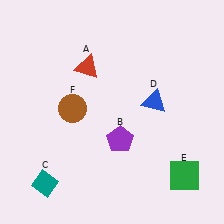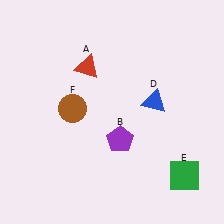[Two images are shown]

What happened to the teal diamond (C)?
The teal diamond (C) was removed in Image 2. It was in the bottom-left area of Image 1.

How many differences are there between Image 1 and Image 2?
There is 1 difference between the two images.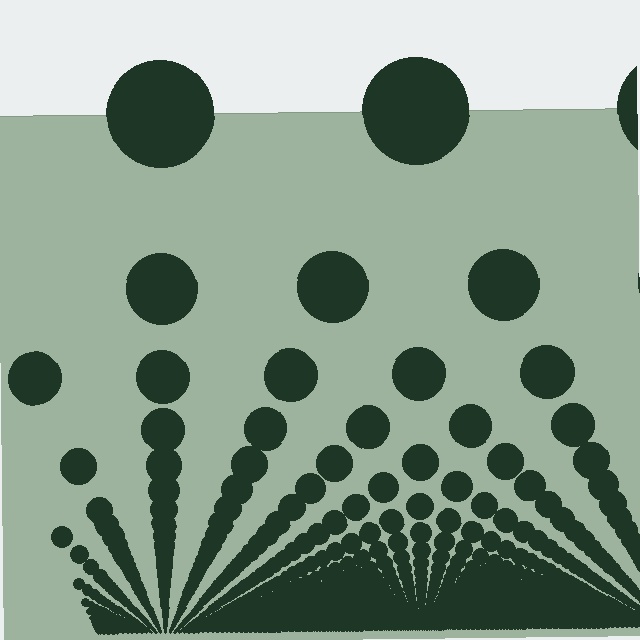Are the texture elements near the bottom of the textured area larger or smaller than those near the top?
Smaller. The gradient is inverted — elements near the bottom are smaller and denser.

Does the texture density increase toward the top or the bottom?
Density increases toward the bottom.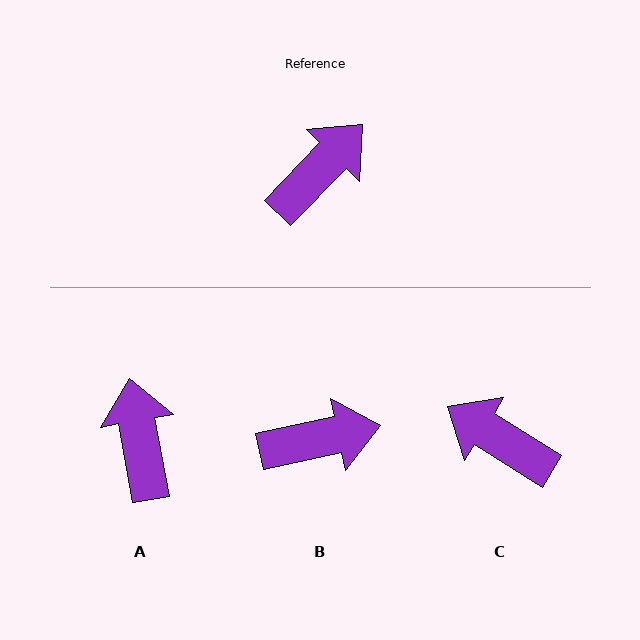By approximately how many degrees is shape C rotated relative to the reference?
Approximately 102 degrees counter-clockwise.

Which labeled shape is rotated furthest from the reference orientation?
C, about 102 degrees away.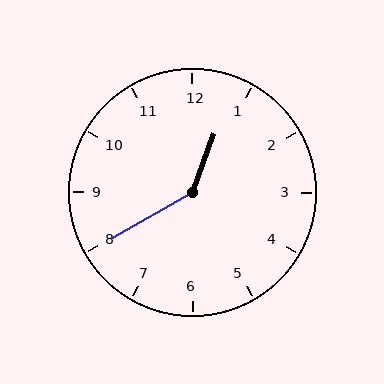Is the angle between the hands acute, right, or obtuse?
It is obtuse.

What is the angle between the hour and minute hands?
Approximately 140 degrees.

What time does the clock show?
12:40.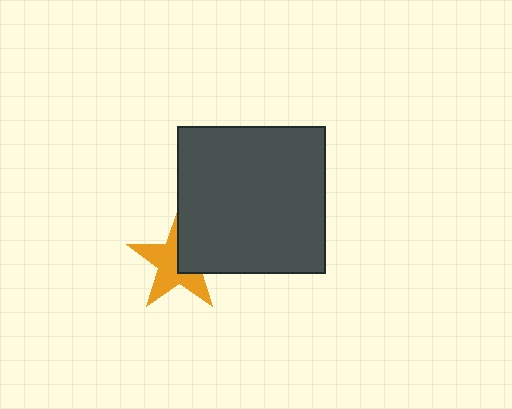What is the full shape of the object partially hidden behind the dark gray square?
The partially hidden object is an orange star.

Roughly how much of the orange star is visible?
About half of it is visible (roughly 62%).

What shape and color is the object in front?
The object in front is a dark gray square.